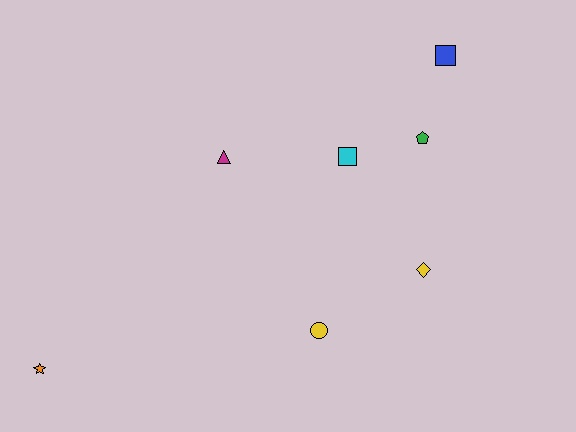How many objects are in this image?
There are 7 objects.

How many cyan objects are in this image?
There is 1 cyan object.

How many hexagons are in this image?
There are no hexagons.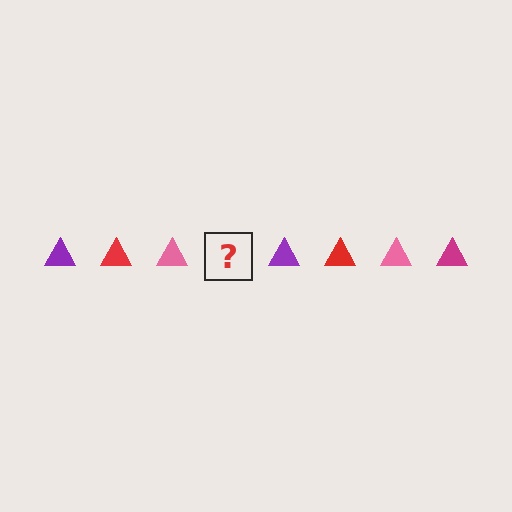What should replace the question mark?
The question mark should be replaced with a magenta triangle.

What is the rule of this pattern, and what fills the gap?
The rule is that the pattern cycles through purple, red, pink, magenta triangles. The gap should be filled with a magenta triangle.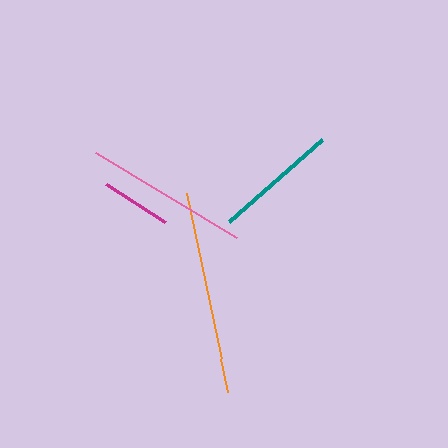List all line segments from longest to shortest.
From longest to shortest: orange, pink, teal, magenta.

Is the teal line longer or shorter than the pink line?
The pink line is longer than the teal line.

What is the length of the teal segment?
The teal segment is approximately 124 pixels long.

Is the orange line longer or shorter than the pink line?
The orange line is longer than the pink line.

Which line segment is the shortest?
The magenta line is the shortest at approximately 70 pixels.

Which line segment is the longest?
The orange line is the longest at approximately 204 pixels.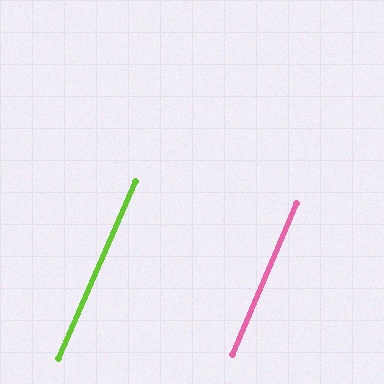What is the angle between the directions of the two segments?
Approximately 0 degrees.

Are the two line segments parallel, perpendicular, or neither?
Parallel — their directions differ by only 0.4°.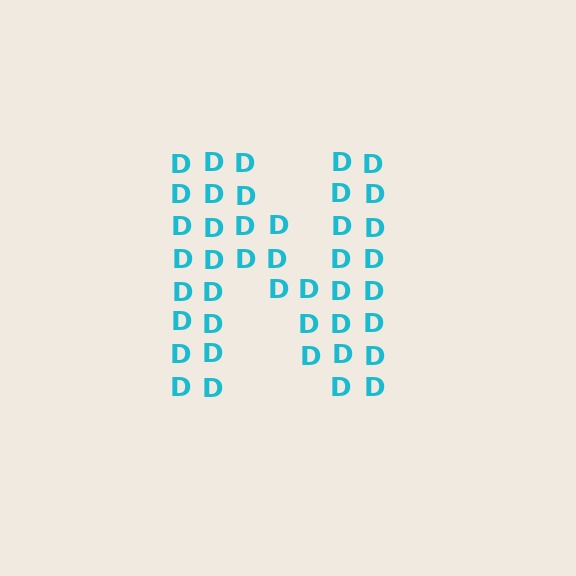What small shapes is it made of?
It is made of small letter D's.